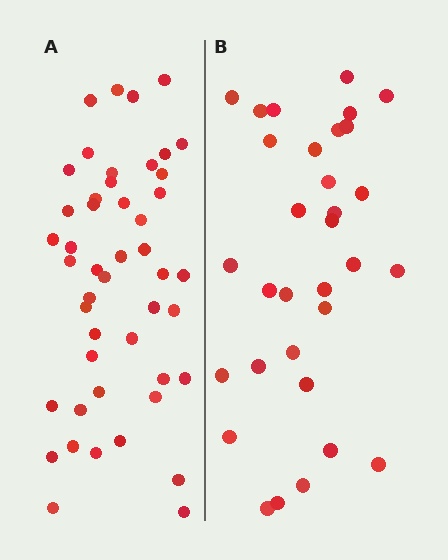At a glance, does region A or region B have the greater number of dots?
Region A (the left region) has more dots.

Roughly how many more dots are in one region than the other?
Region A has approximately 15 more dots than region B.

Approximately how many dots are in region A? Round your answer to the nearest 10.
About 50 dots. (The exact count is 47, which rounds to 50.)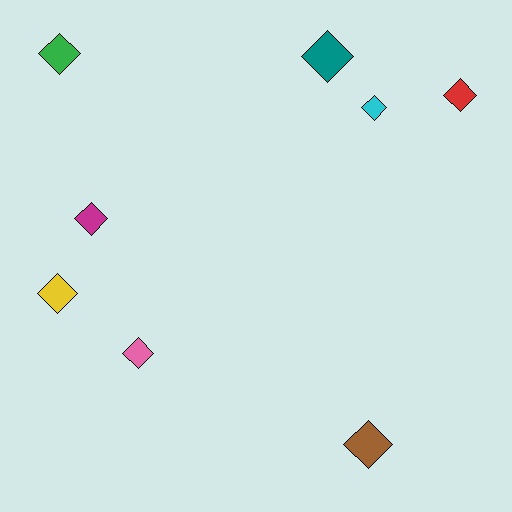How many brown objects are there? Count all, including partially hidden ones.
There is 1 brown object.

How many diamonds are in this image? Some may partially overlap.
There are 8 diamonds.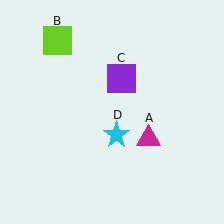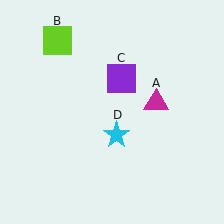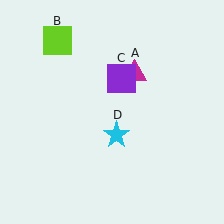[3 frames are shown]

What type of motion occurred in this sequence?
The magenta triangle (object A) rotated counterclockwise around the center of the scene.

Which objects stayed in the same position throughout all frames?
Lime square (object B) and purple square (object C) and cyan star (object D) remained stationary.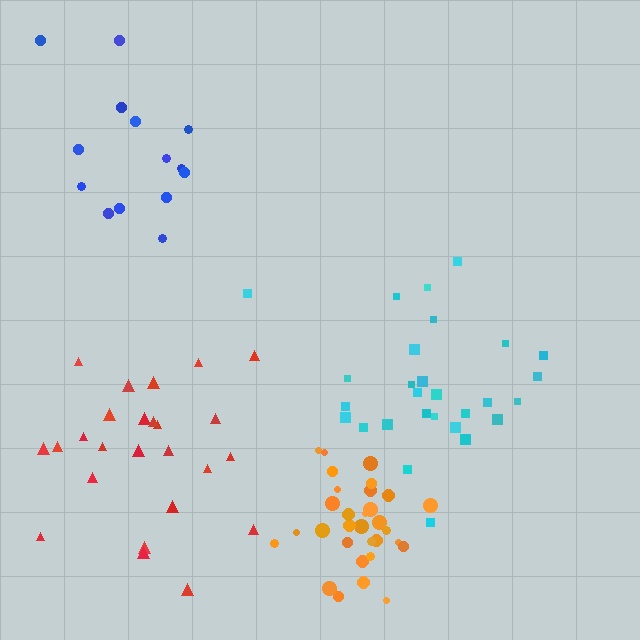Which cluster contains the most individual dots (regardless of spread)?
Orange (31).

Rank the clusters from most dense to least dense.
orange, cyan, red, blue.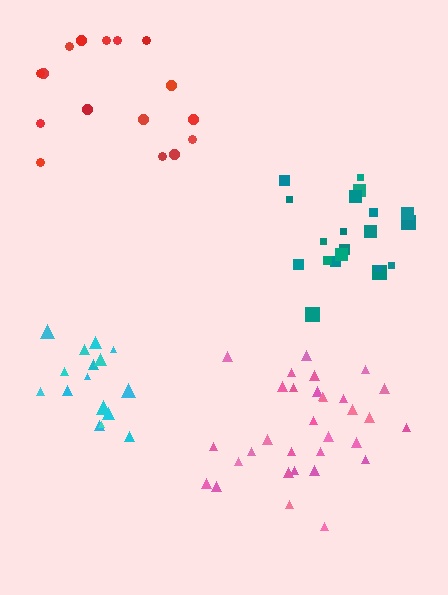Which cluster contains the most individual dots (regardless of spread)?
Pink (32).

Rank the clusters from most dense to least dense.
cyan, teal, pink, red.